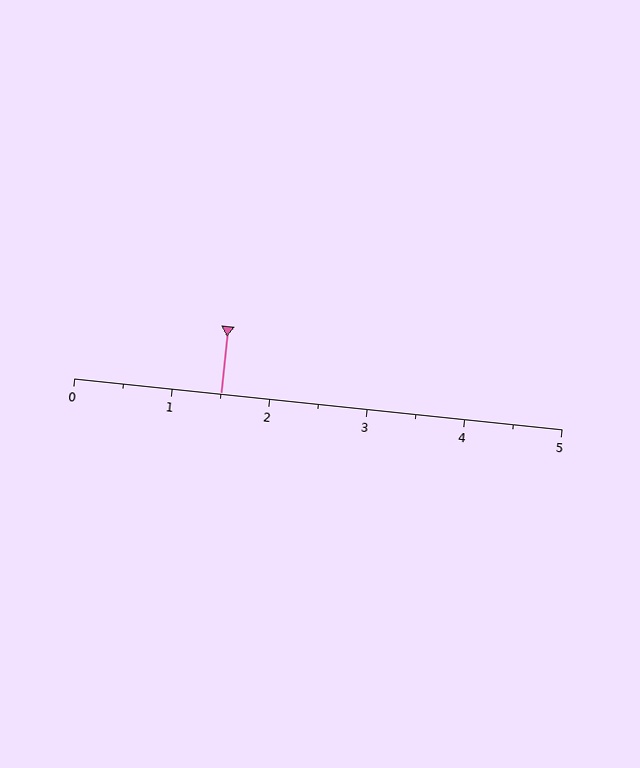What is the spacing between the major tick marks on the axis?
The major ticks are spaced 1 apart.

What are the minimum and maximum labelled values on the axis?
The axis runs from 0 to 5.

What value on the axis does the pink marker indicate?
The marker indicates approximately 1.5.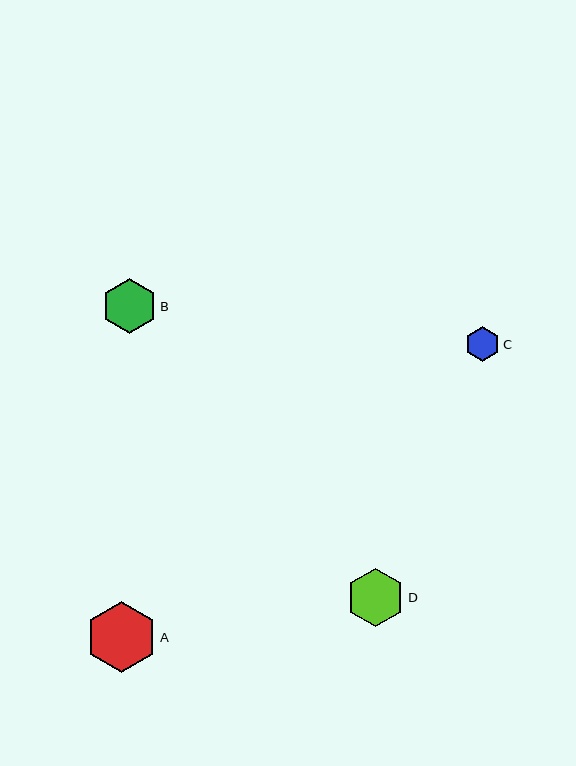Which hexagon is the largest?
Hexagon A is the largest with a size of approximately 71 pixels.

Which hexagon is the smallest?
Hexagon C is the smallest with a size of approximately 35 pixels.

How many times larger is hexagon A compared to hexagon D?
Hexagon A is approximately 1.2 times the size of hexagon D.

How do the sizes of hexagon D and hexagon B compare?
Hexagon D and hexagon B are approximately the same size.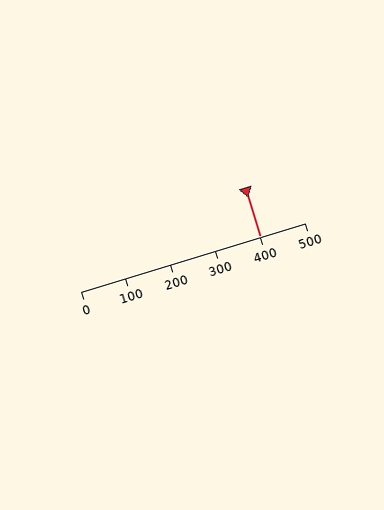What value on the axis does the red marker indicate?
The marker indicates approximately 400.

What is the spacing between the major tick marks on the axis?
The major ticks are spaced 100 apart.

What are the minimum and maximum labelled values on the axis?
The axis runs from 0 to 500.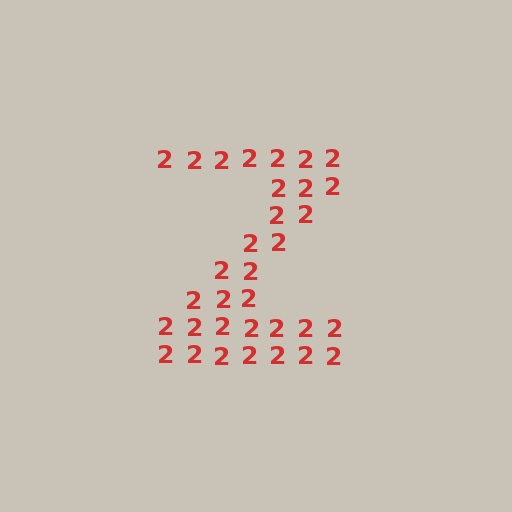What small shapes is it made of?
It is made of small digit 2's.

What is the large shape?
The large shape is the letter Z.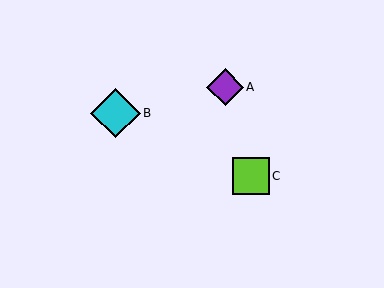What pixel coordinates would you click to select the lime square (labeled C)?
Click at (251, 176) to select the lime square C.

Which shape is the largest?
The cyan diamond (labeled B) is the largest.